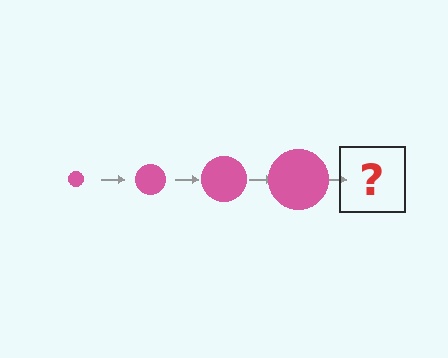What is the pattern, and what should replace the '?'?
The pattern is that the circle gets progressively larger each step. The '?' should be a pink circle, larger than the previous one.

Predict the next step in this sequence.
The next step is a pink circle, larger than the previous one.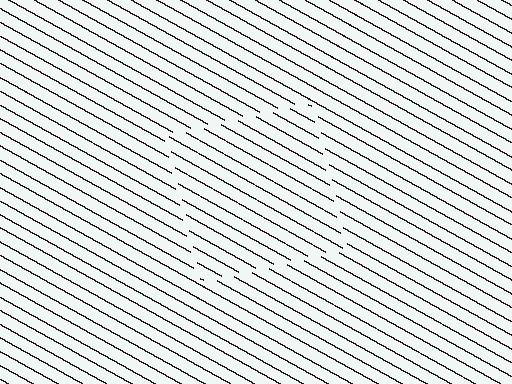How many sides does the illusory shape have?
4 sides — the line-ends trace a square.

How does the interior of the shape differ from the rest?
The interior of the shape contains the same grating, shifted by half a period — the contour is defined by the phase discontinuity where line-ends from the inner and outer gratings abut.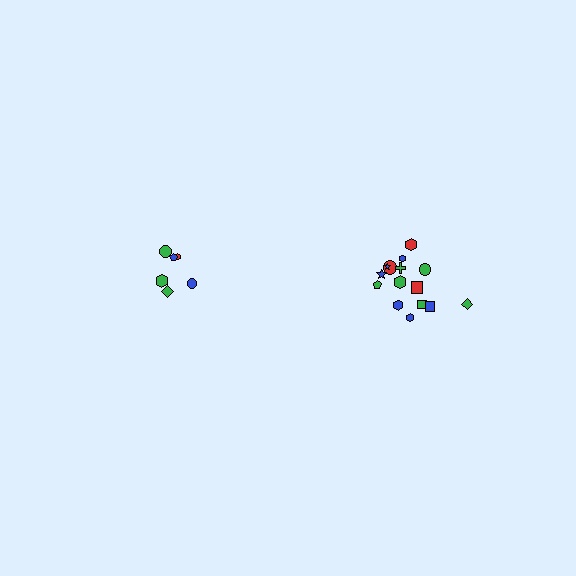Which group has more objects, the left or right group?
The right group.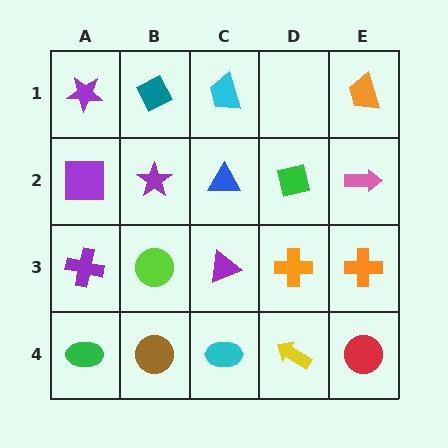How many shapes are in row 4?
5 shapes.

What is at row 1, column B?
A teal diamond.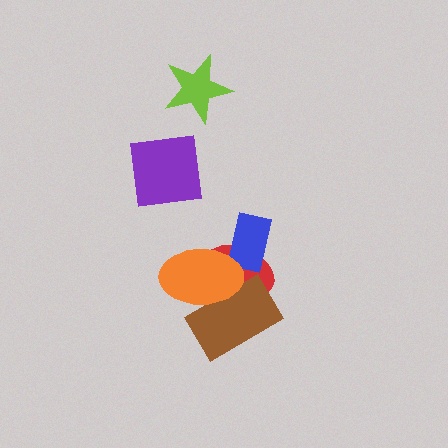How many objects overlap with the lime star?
0 objects overlap with the lime star.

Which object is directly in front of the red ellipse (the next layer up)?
The blue rectangle is directly in front of the red ellipse.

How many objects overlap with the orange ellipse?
3 objects overlap with the orange ellipse.